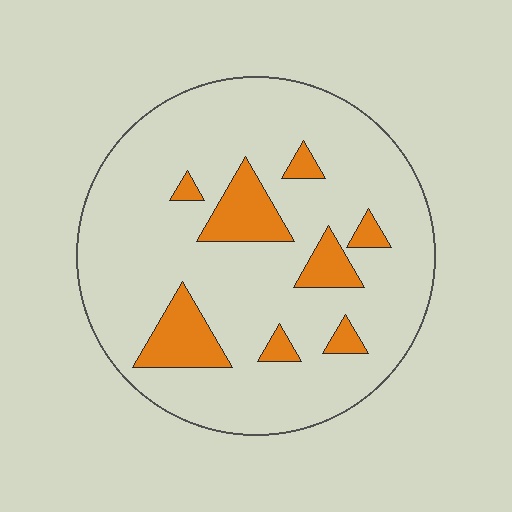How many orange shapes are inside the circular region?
8.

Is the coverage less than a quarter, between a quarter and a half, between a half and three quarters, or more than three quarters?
Less than a quarter.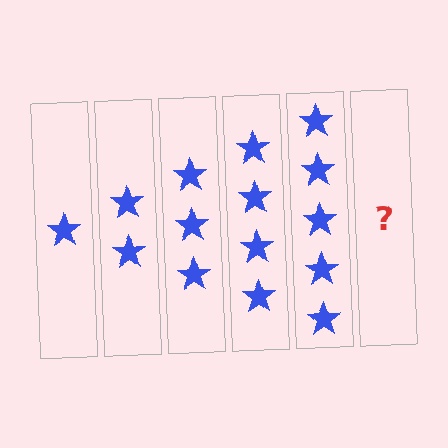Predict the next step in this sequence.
The next step is 6 stars.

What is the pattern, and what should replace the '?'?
The pattern is that each step adds one more star. The '?' should be 6 stars.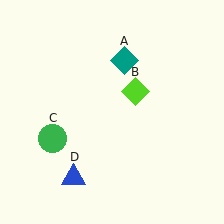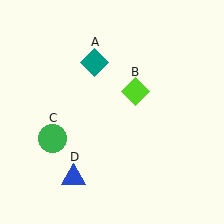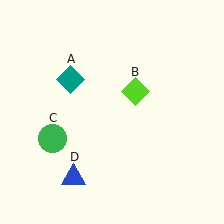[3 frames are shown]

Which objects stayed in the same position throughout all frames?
Lime diamond (object B) and green circle (object C) and blue triangle (object D) remained stationary.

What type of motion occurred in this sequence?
The teal diamond (object A) rotated counterclockwise around the center of the scene.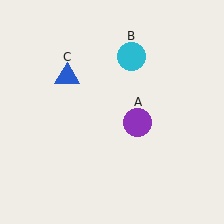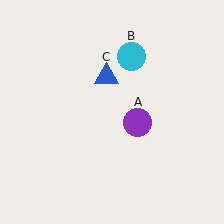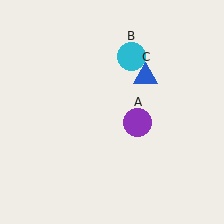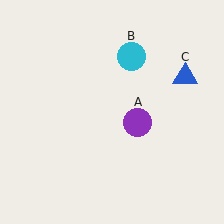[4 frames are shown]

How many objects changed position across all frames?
1 object changed position: blue triangle (object C).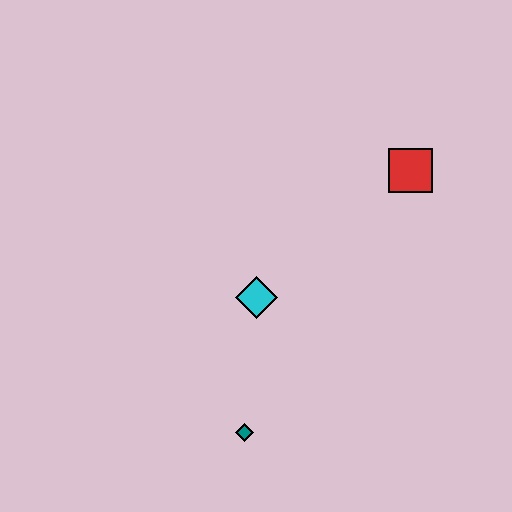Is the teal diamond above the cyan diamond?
No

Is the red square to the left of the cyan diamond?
No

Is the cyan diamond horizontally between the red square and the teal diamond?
Yes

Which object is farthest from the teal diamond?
The red square is farthest from the teal diamond.